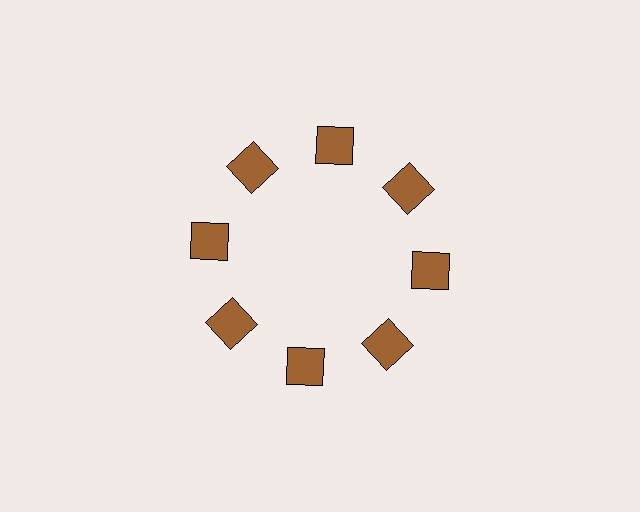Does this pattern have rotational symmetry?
Yes, this pattern has 8-fold rotational symmetry. It looks the same after rotating 45 degrees around the center.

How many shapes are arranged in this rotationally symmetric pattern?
There are 8 shapes, arranged in 8 groups of 1.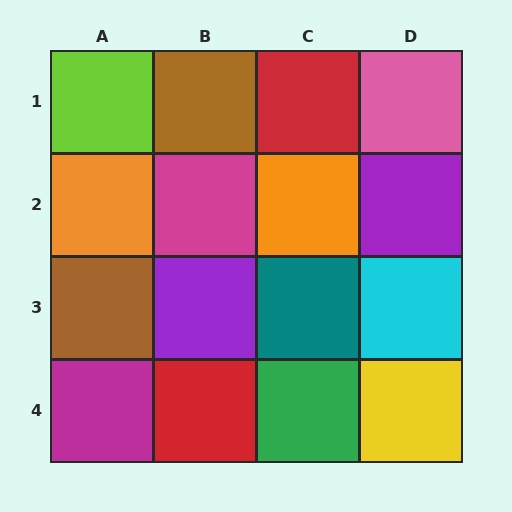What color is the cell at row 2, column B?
Magenta.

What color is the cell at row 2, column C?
Orange.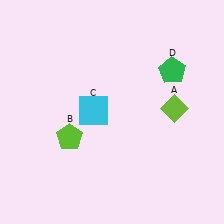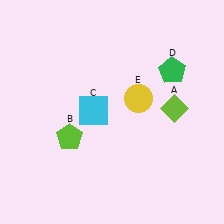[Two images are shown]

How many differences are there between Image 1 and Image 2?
There is 1 difference between the two images.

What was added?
A yellow circle (E) was added in Image 2.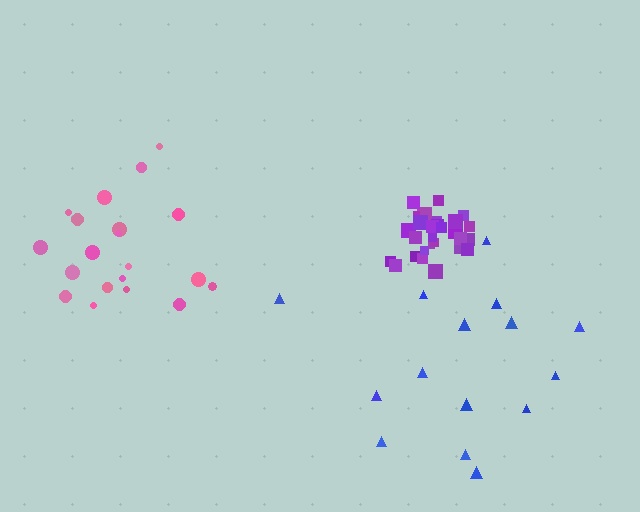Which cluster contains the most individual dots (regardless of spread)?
Purple (28).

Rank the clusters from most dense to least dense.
purple, pink, blue.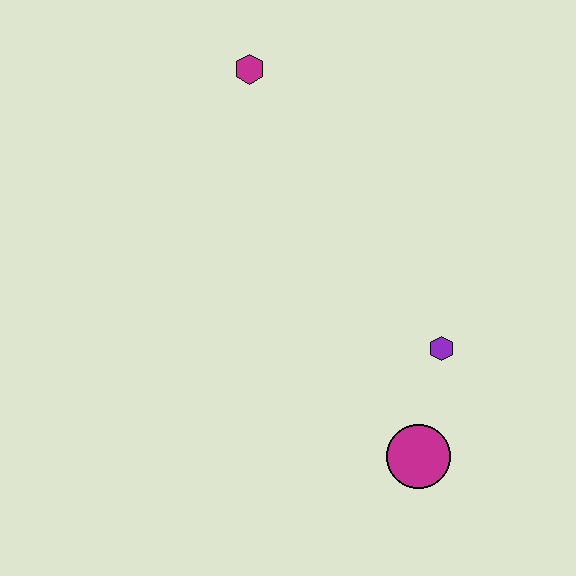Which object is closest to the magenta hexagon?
The purple hexagon is closest to the magenta hexagon.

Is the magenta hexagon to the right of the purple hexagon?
No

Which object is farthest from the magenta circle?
The magenta hexagon is farthest from the magenta circle.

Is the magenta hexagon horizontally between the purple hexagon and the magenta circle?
No